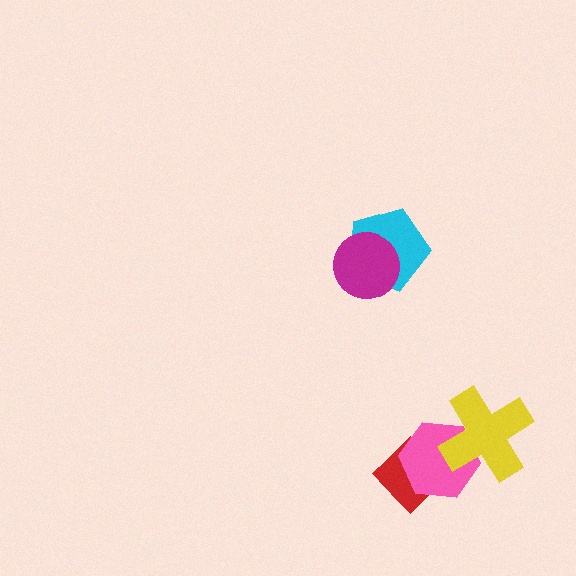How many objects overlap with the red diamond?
1 object overlaps with the red diamond.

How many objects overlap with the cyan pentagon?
1 object overlaps with the cyan pentagon.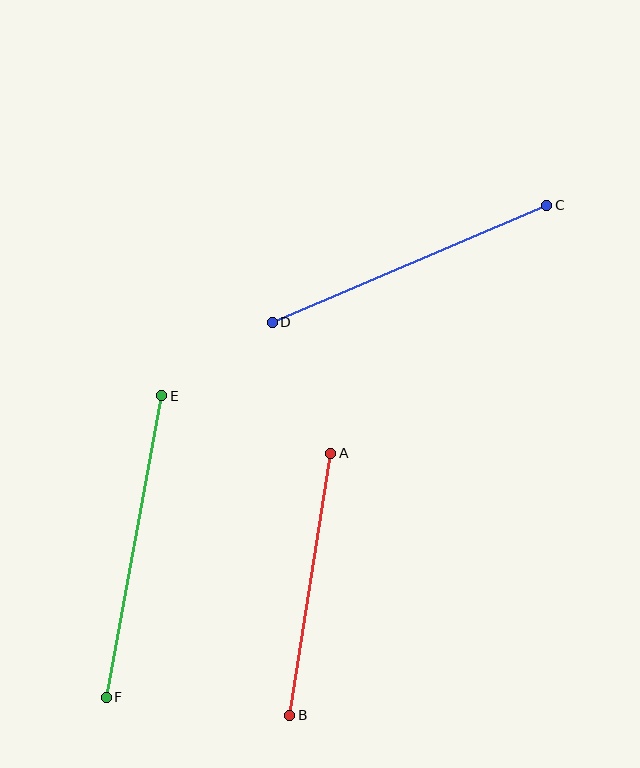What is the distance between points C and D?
The distance is approximately 298 pixels.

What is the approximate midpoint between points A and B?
The midpoint is at approximately (310, 584) pixels.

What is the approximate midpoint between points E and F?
The midpoint is at approximately (134, 547) pixels.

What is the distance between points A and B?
The distance is approximately 265 pixels.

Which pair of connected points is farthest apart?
Points E and F are farthest apart.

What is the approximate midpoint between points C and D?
The midpoint is at approximately (409, 264) pixels.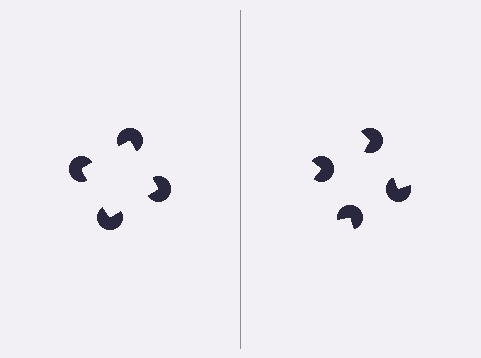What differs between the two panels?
The pac-man discs are positioned identically on both sides; only the wedge orientations differ. On the left they align to a square; on the right they are misaligned.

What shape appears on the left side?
An illusory square.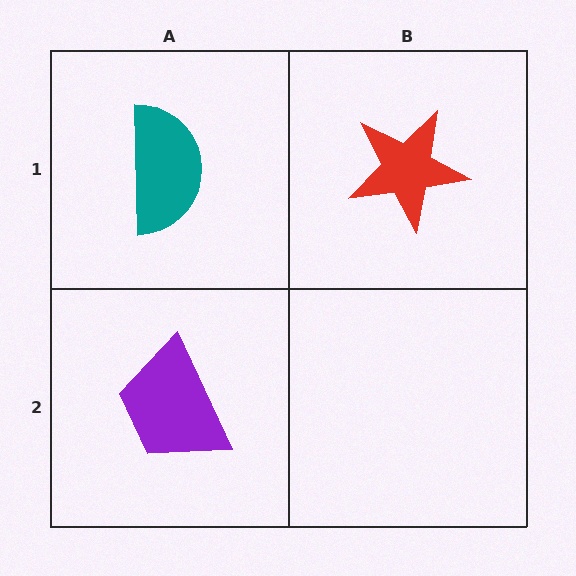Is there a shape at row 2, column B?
No, that cell is empty.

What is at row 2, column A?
A purple trapezoid.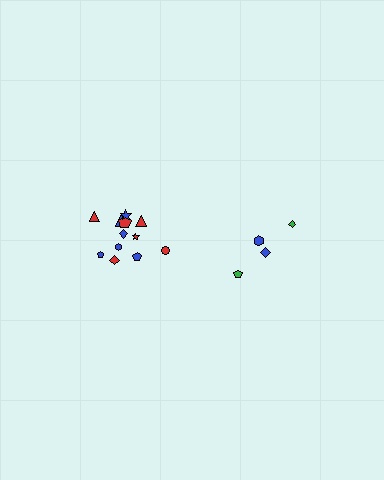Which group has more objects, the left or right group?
The left group.